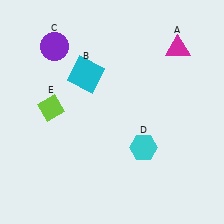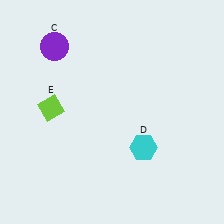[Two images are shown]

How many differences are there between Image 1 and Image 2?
There are 2 differences between the two images.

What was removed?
The magenta triangle (A), the cyan square (B) were removed in Image 2.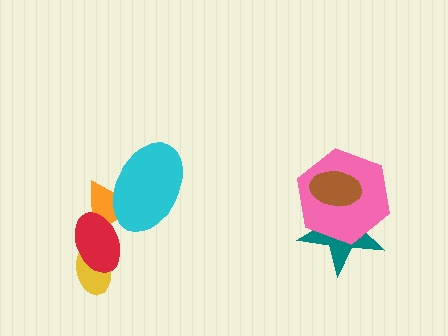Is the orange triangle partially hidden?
Yes, it is partially covered by another shape.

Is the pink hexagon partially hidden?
Yes, it is partially covered by another shape.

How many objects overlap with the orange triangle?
2 objects overlap with the orange triangle.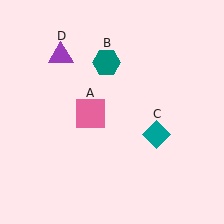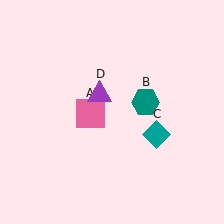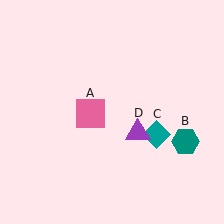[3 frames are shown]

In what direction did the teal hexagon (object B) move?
The teal hexagon (object B) moved down and to the right.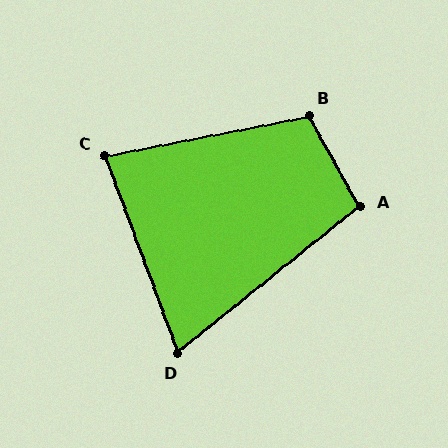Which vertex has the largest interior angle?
B, at approximately 109 degrees.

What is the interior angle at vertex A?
Approximately 99 degrees (obtuse).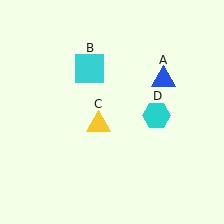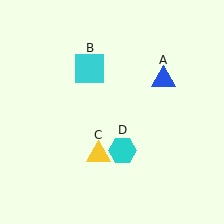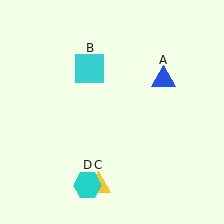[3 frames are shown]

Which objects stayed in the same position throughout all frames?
Blue triangle (object A) and cyan square (object B) remained stationary.